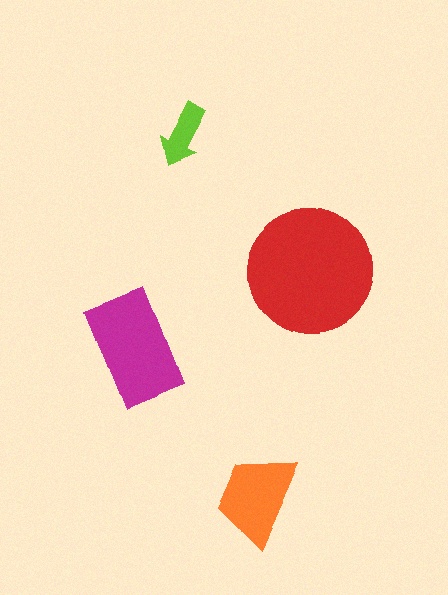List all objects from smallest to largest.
The lime arrow, the orange trapezoid, the magenta rectangle, the red circle.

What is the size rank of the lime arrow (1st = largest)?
4th.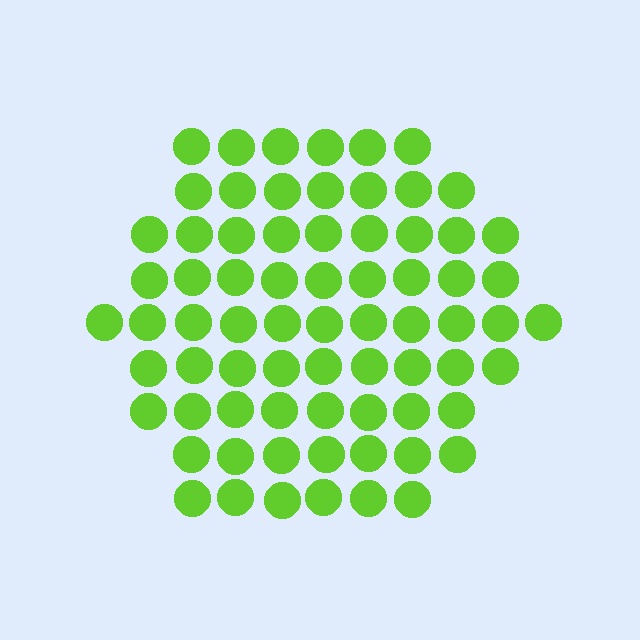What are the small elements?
The small elements are circles.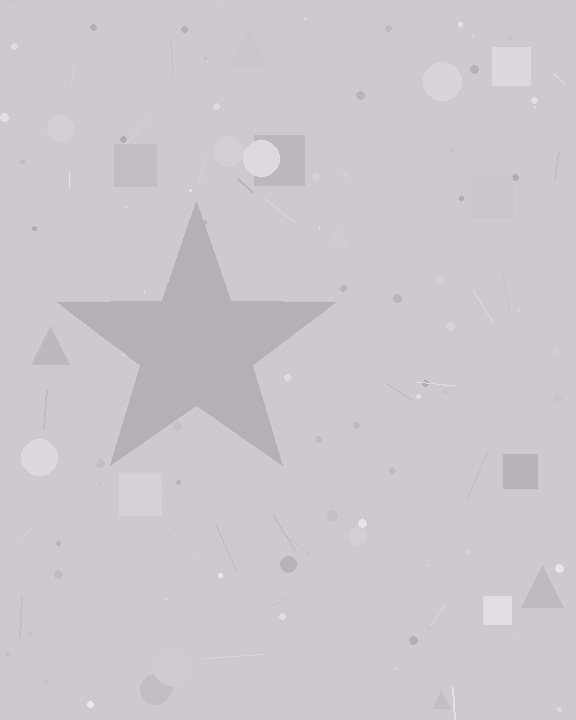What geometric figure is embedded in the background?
A star is embedded in the background.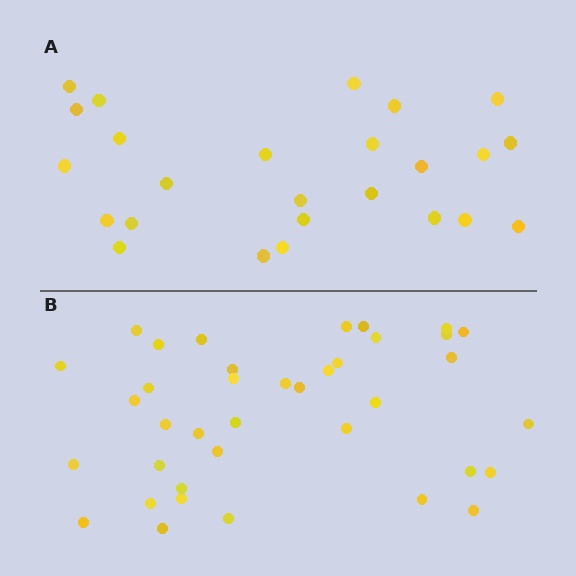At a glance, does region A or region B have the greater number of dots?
Region B (the bottom region) has more dots.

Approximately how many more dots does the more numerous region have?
Region B has approximately 15 more dots than region A.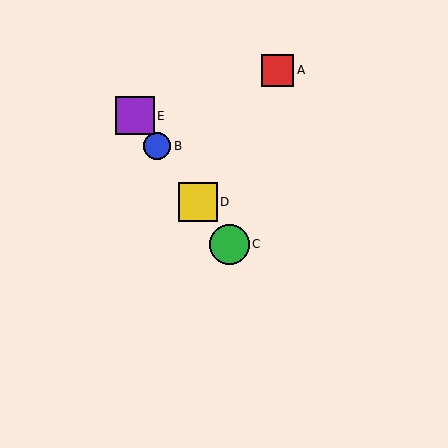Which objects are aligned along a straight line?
Objects B, C, D, E are aligned along a straight line.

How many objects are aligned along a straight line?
4 objects (B, C, D, E) are aligned along a straight line.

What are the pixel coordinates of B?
Object B is at (157, 146).